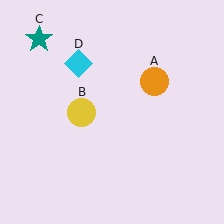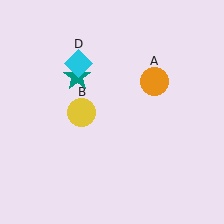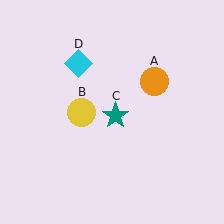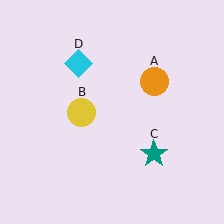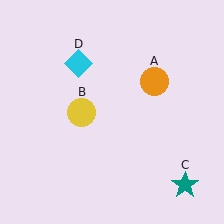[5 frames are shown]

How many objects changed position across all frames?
1 object changed position: teal star (object C).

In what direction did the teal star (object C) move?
The teal star (object C) moved down and to the right.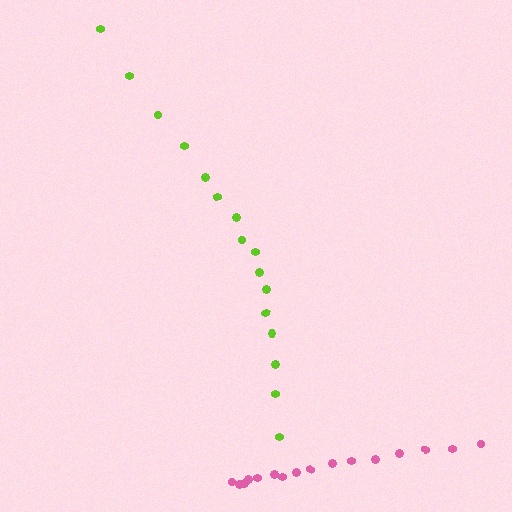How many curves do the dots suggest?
There are 2 distinct paths.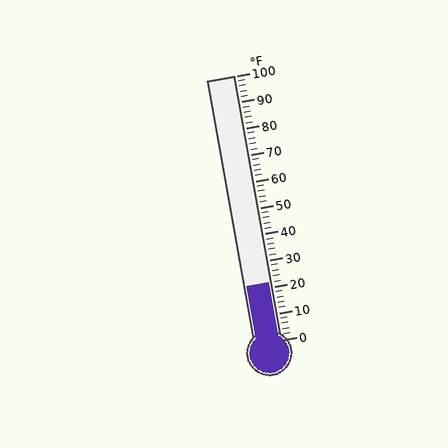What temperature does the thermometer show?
The thermometer shows approximately 22°F.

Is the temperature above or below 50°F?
The temperature is below 50°F.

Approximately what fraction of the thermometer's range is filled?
The thermometer is filled to approximately 20% of its range.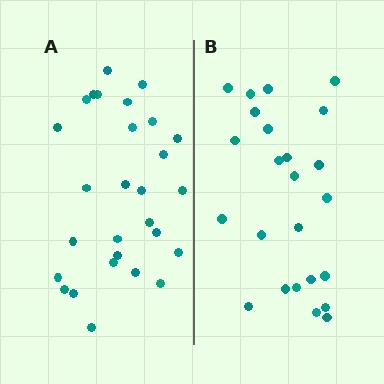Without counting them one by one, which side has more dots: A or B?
Region A (the left region) has more dots.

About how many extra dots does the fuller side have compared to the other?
Region A has about 4 more dots than region B.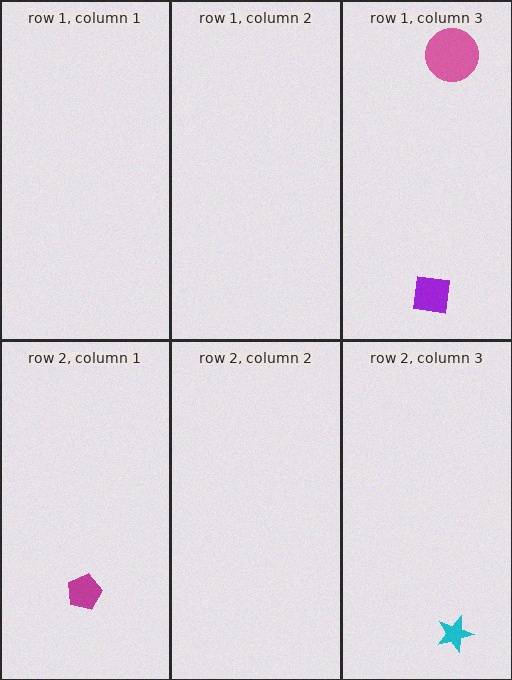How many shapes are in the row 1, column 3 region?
2.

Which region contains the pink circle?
The row 1, column 3 region.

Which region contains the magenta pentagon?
The row 2, column 1 region.